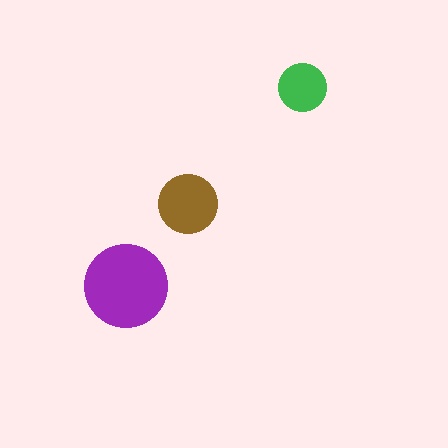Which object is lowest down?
The purple circle is bottommost.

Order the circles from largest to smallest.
the purple one, the brown one, the green one.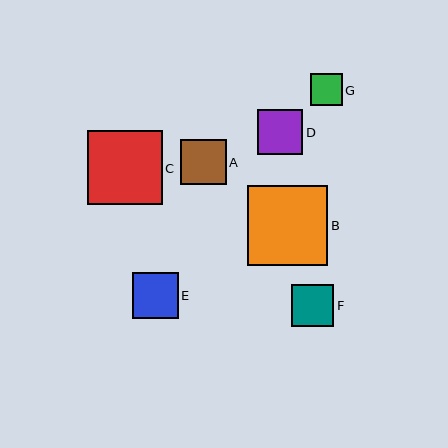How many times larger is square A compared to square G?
Square A is approximately 1.4 times the size of square G.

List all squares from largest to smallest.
From largest to smallest: B, C, E, A, D, F, G.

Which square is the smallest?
Square G is the smallest with a size of approximately 32 pixels.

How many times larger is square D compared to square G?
Square D is approximately 1.4 times the size of square G.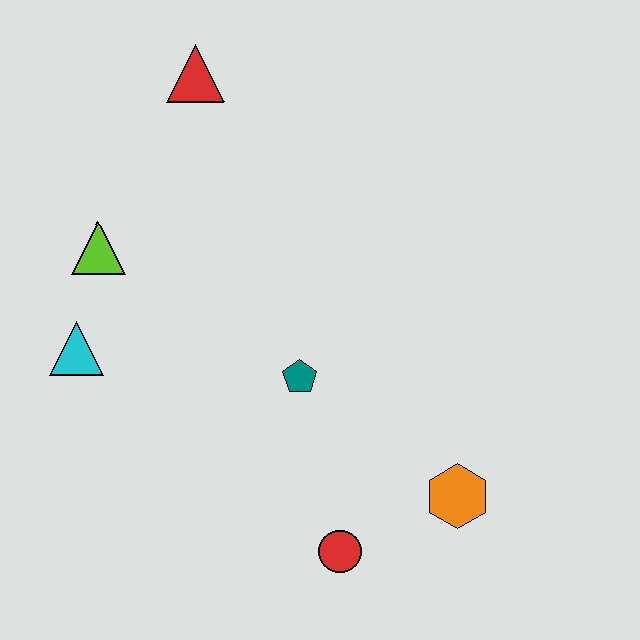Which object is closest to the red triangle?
The lime triangle is closest to the red triangle.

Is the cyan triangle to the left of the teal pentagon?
Yes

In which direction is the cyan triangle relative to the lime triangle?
The cyan triangle is below the lime triangle.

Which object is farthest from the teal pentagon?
The red triangle is farthest from the teal pentagon.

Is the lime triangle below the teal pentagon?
No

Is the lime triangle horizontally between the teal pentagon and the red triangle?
No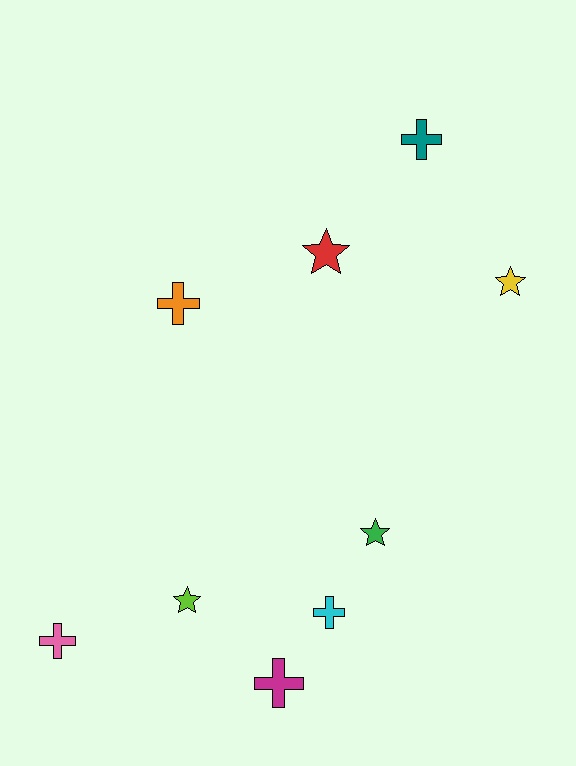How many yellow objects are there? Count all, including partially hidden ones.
There is 1 yellow object.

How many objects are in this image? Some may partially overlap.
There are 9 objects.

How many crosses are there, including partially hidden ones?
There are 5 crosses.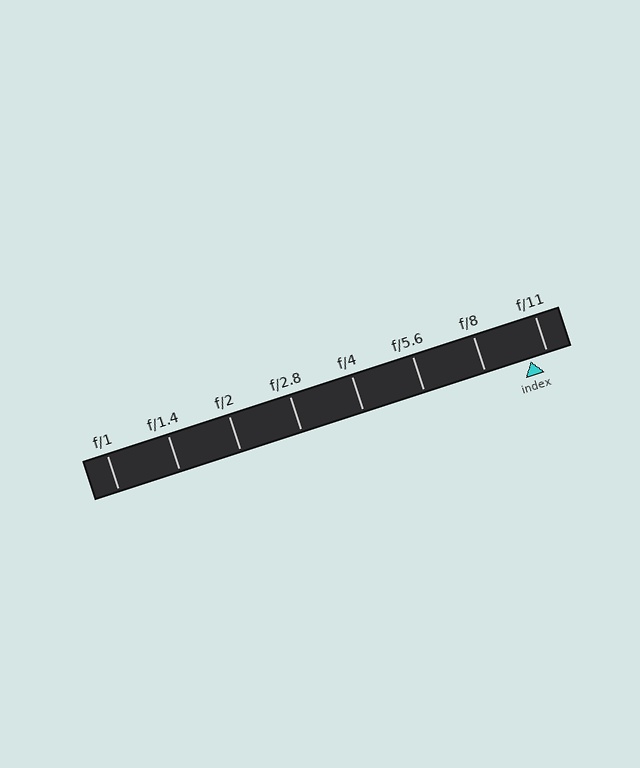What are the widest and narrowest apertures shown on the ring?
The widest aperture shown is f/1 and the narrowest is f/11.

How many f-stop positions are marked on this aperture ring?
There are 8 f-stop positions marked.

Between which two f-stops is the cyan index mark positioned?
The index mark is between f/8 and f/11.